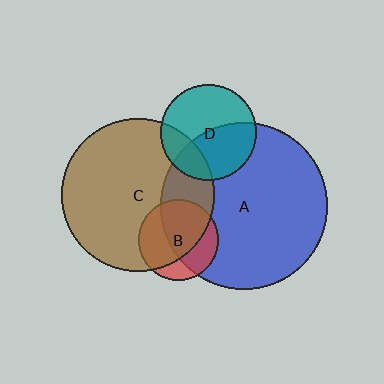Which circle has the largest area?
Circle A (blue).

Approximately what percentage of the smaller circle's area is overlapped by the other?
Approximately 70%.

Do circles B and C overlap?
Yes.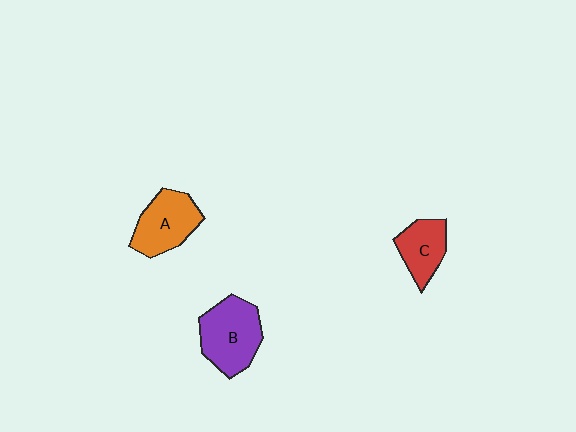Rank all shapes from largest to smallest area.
From largest to smallest: B (purple), A (orange), C (red).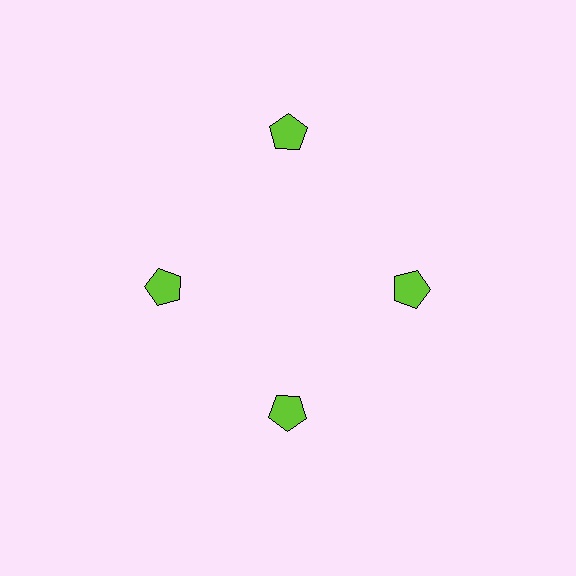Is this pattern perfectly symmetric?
No. The 4 lime pentagons are arranged in a ring, but one element near the 12 o'clock position is pushed outward from the center, breaking the 4-fold rotational symmetry.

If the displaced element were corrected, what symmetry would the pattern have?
It would have 4-fold rotational symmetry — the pattern would map onto itself every 90 degrees.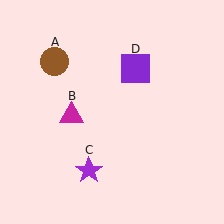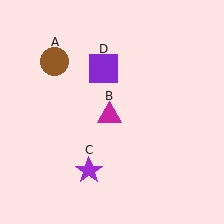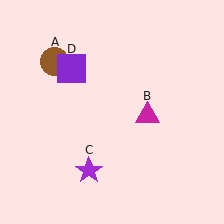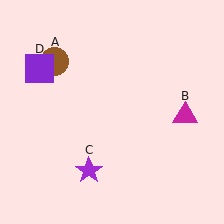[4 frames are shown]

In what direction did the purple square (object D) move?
The purple square (object D) moved left.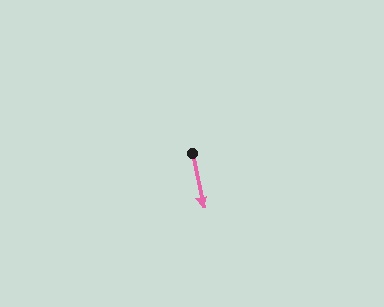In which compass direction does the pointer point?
South.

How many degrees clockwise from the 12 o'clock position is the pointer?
Approximately 168 degrees.